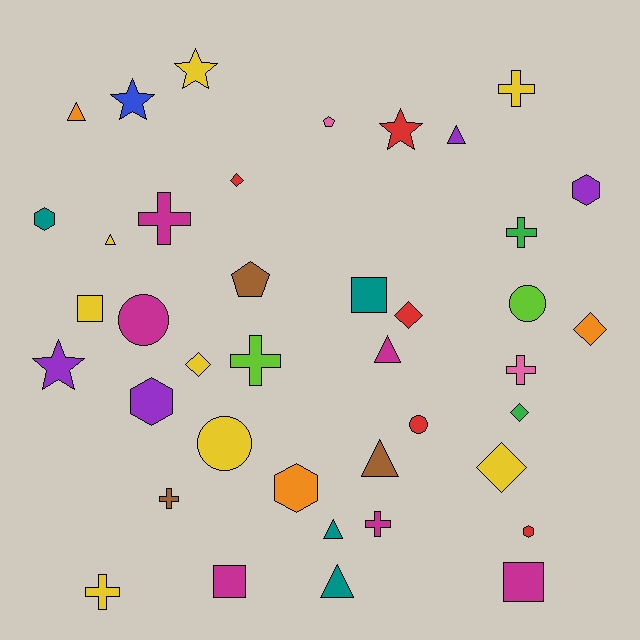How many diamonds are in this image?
There are 6 diamonds.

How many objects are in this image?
There are 40 objects.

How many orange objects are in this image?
There are 3 orange objects.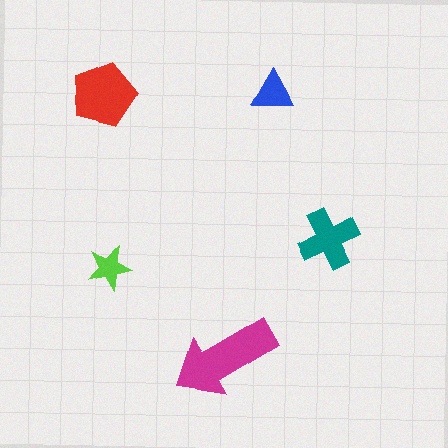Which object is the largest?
The magenta arrow.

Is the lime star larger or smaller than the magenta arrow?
Smaller.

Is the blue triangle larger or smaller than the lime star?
Larger.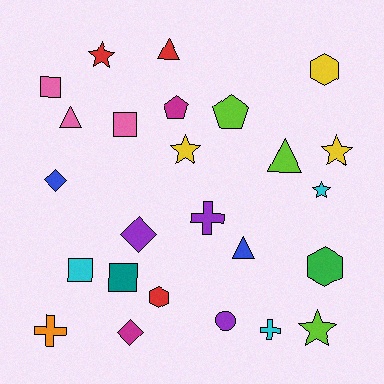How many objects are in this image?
There are 25 objects.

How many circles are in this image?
There is 1 circle.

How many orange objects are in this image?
There is 1 orange object.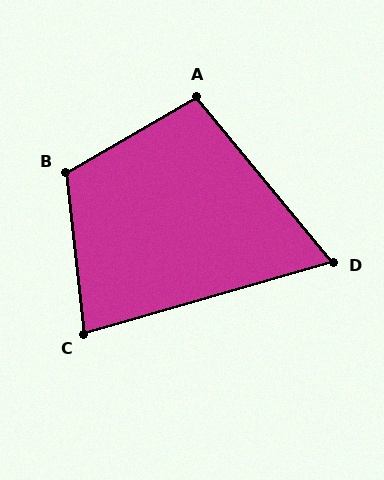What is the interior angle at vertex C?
Approximately 80 degrees (acute).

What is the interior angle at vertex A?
Approximately 100 degrees (obtuse).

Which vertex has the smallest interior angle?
D, at approximately 66 degrees.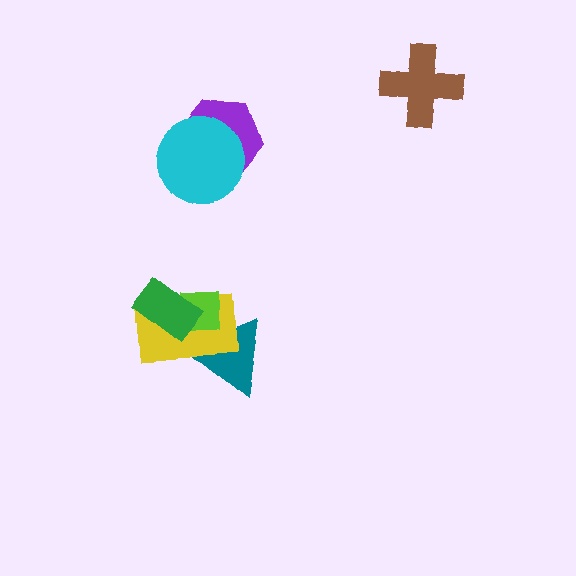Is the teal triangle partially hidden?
Yes, it is partially covered by another shape.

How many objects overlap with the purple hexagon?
1 object overlaps with the purple hexagon.